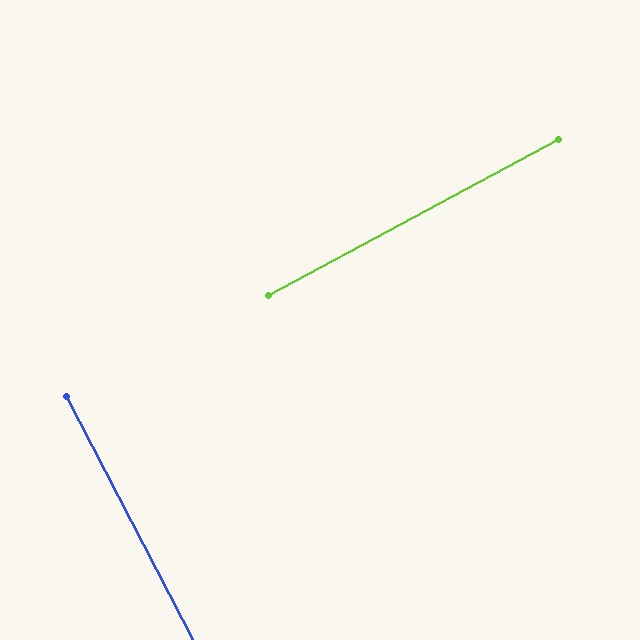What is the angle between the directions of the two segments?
Approximately 89 degrees.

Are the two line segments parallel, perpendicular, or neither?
Perpendicular — they meet at approximately 89°.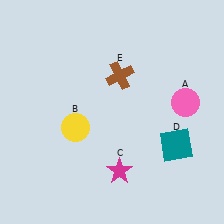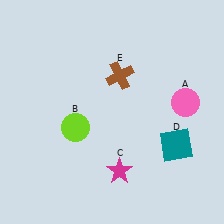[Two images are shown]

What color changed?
The circle (B) changed from yellow in Image 1 to lime in Image 2.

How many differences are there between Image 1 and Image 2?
There is 1 difference between the two images.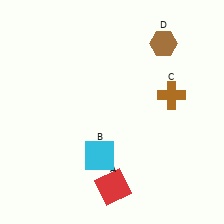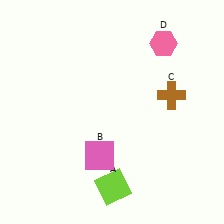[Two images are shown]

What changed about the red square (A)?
In Image 1, A is red. In Image 2, it changed to lime.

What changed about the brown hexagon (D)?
In Image 1, D is brown. In Image 2, it changed to pink.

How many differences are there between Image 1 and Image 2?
There are 3 differences between the two images.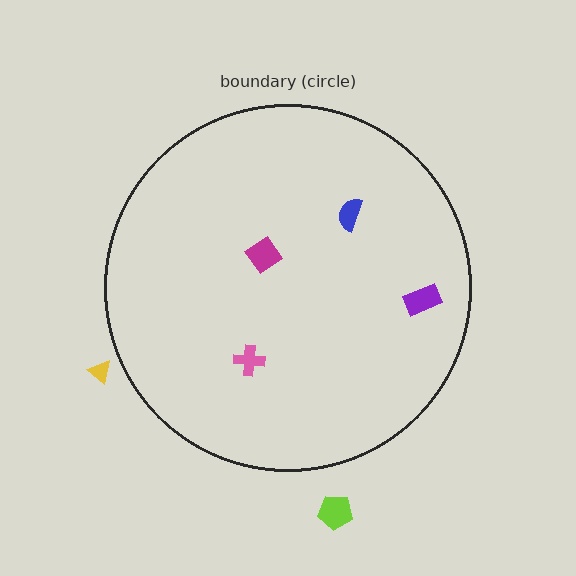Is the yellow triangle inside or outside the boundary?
Outside.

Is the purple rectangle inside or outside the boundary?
Inside.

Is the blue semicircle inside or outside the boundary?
Inside.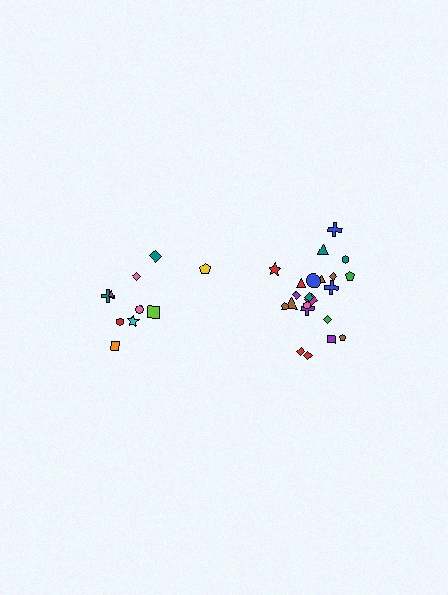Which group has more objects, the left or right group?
The right group.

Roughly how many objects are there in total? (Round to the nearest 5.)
Roughly 30 objects in total.